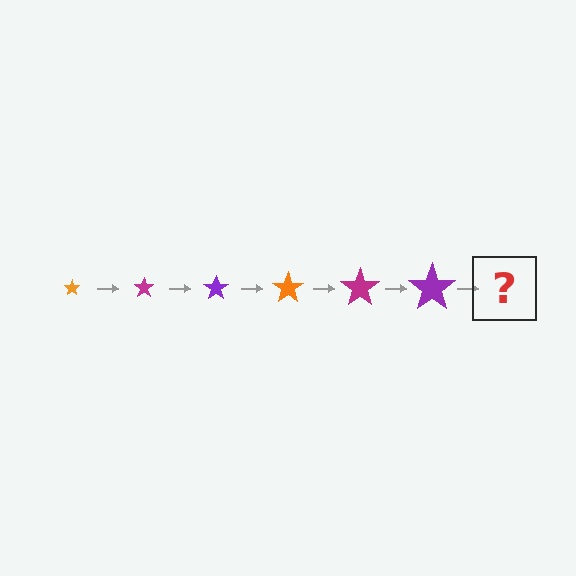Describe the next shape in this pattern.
It should be an orange star, larger than the previous one.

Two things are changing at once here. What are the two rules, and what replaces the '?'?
The two rules are that the star grows larger each step and the color cycles through orange, magenta, and purple. The '?' should be an orange star, larger than the previous one.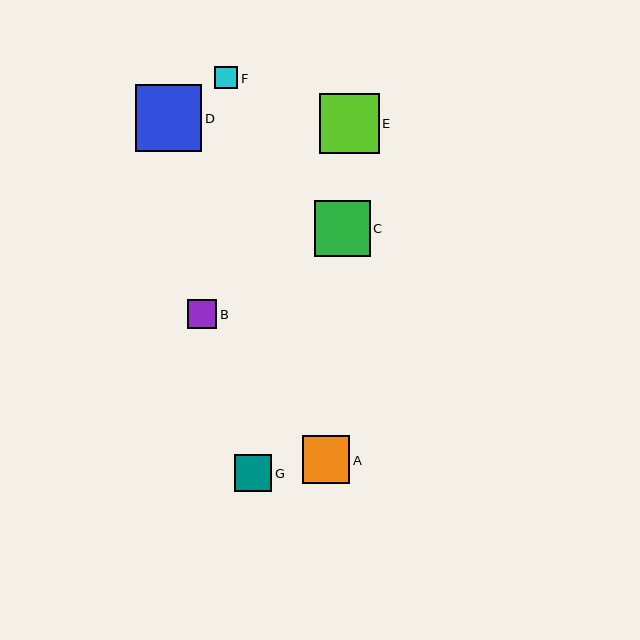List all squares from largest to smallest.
From largest to smallest: D, E, C, A, G, B, F.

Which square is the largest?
Square D is the largest with a size of approximately 66 pixels.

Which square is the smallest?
Square F is the smallest with a size of approximately 23 pixels.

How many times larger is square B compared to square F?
Square B is approximately 1.3 times the size of square F.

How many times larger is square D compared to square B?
Square D is approximately 2.3 times the size of square B.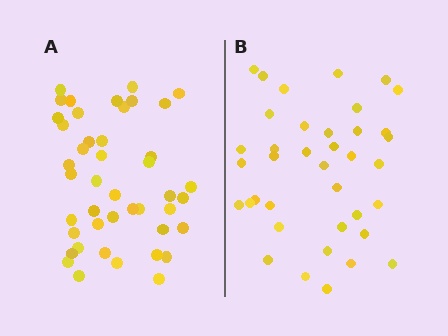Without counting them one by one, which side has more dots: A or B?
Region A (the left region) has more dots.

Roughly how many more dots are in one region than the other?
Region A has about 6 more dots than region B.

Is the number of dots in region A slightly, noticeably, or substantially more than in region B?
Region A has only slightly more — the two regions are fairly close. The ratio is roughly 1.2 to 1.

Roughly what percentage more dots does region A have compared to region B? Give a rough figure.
About 15% more.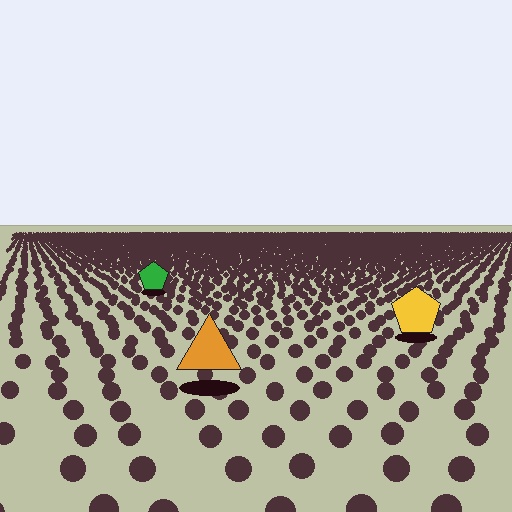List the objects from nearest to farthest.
From nearest to farthest: the orange triangle, the yellow pentagon, the green pentagon.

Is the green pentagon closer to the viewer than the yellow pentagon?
No. The yellow pentagon is closer — you can tell from the texture gradient: the ground texture is coarser near it.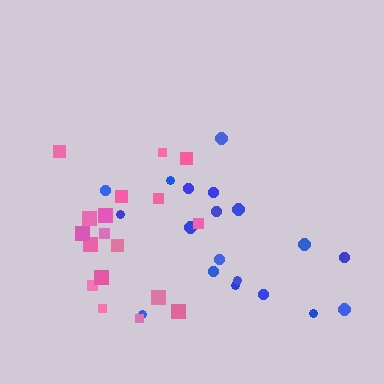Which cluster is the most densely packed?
Pink.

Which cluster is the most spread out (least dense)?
Blue.